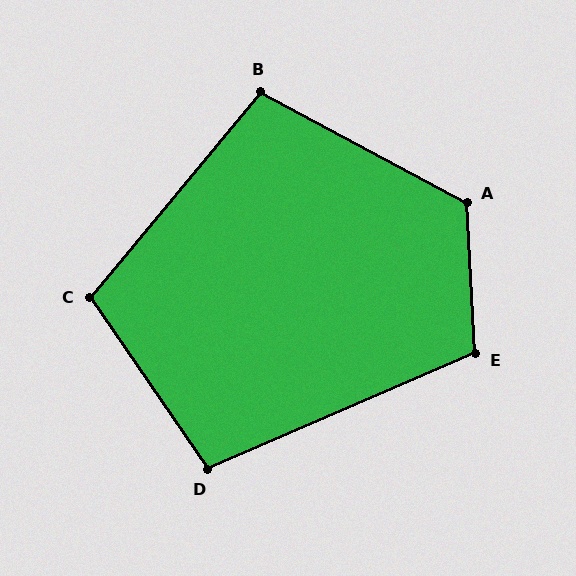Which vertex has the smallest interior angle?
D, at approximately 101 degrees.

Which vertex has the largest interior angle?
A, at approximately 121 degrees.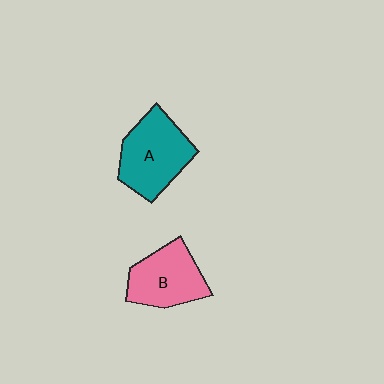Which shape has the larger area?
Shape A (teal).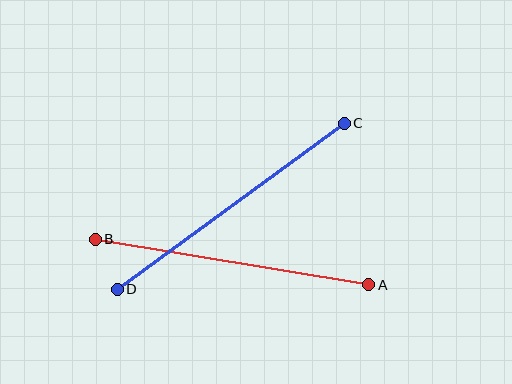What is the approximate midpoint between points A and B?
The midpoint is at approximately (232, 262) pixels.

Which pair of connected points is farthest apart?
Points C and D are farthest apart.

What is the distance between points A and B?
The distance is approximately 277 pixels.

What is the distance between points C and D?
The distance is approximately 281 pixels.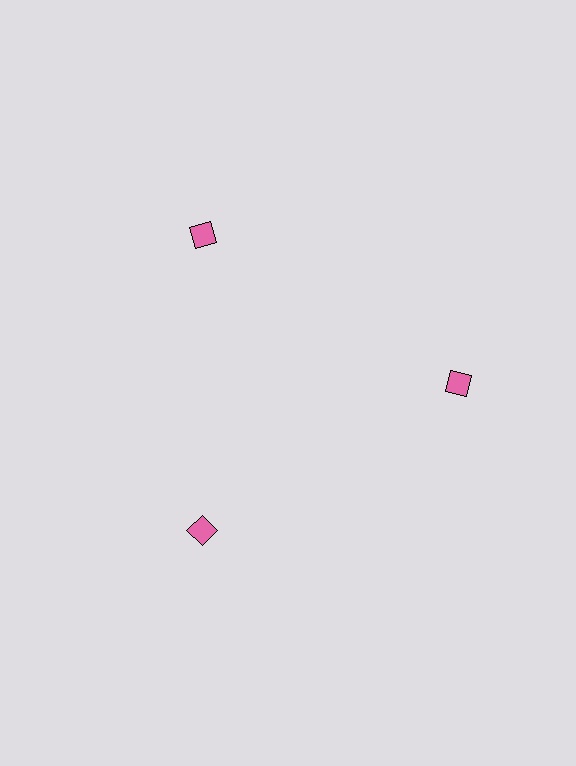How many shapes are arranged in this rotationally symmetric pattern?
There are 3 shapes, arranged in 3 groups of 1.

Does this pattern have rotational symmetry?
Yes, this pattern has 3-fold rotational symmetry. It looks the same after rotating 120 degrees around the center.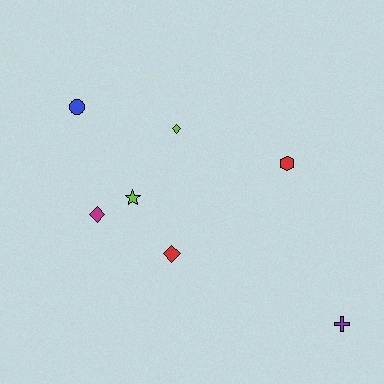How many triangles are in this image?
There are no triangles.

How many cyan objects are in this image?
There are no cyan objects.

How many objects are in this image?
There are 7 objects.